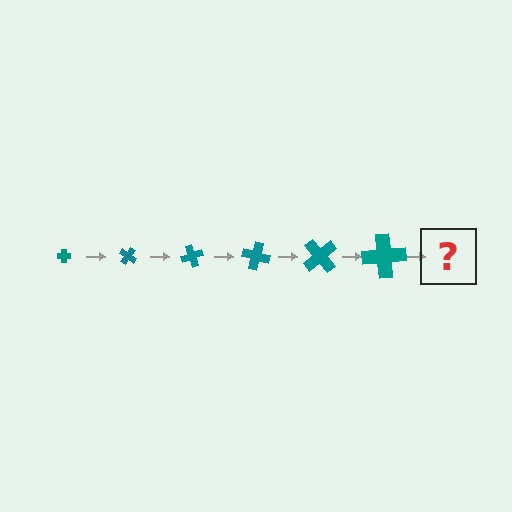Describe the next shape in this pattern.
It should be a cross, larger than the previous one and rotated 210 degrees from the start.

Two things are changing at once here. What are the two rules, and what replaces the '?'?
The two rules are that the cross grows larger each step and it rotates 35 degrees each step. The '?' should be a cross, larger than the previous one and rotated 210 degrees from the start.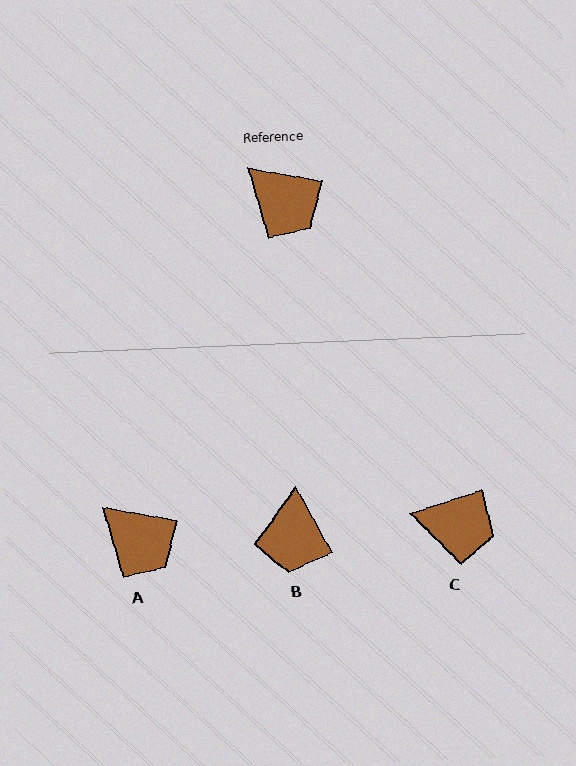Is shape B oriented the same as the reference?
No, it is off by about 51 degrees.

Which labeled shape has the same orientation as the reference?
A.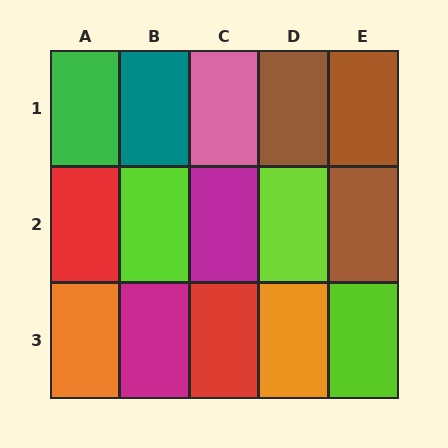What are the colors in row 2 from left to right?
Red, lime, magenta, lime, brown.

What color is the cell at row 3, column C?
Red.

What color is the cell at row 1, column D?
Brown.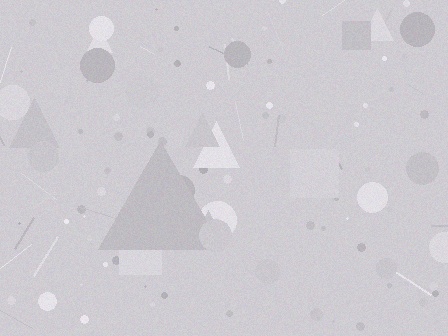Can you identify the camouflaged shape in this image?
The camouflaged shape is a triangle.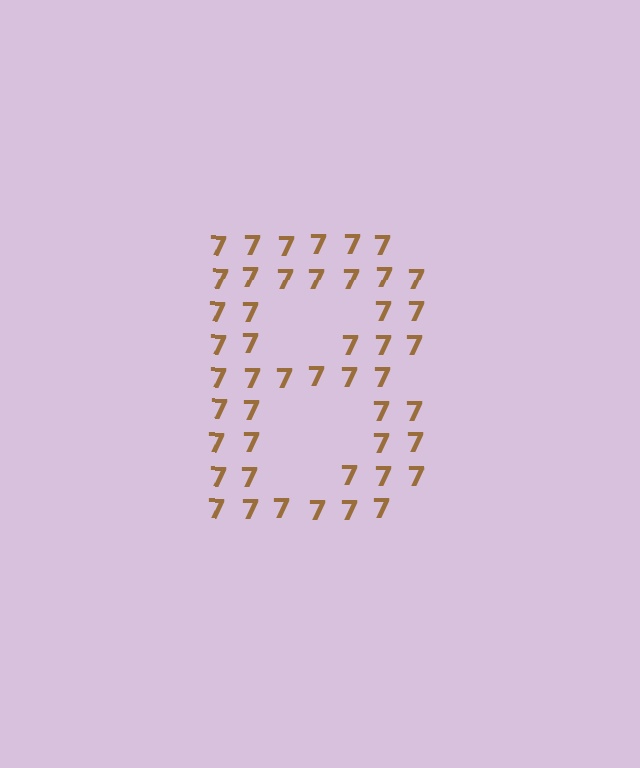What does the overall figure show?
The overall figure shows the letter B.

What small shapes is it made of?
It is made of small digit 7's.